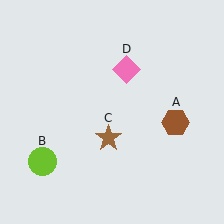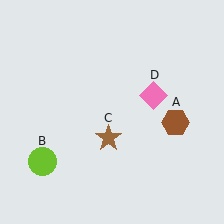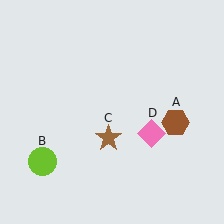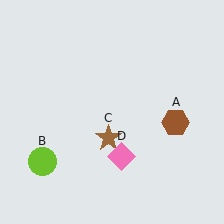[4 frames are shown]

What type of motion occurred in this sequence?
The pink diamond (object D) rotated clockwise around the center of the scene.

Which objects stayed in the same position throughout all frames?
Brown hexagon (object A) and lime circle (object B) and brown star (object C) remained stationary.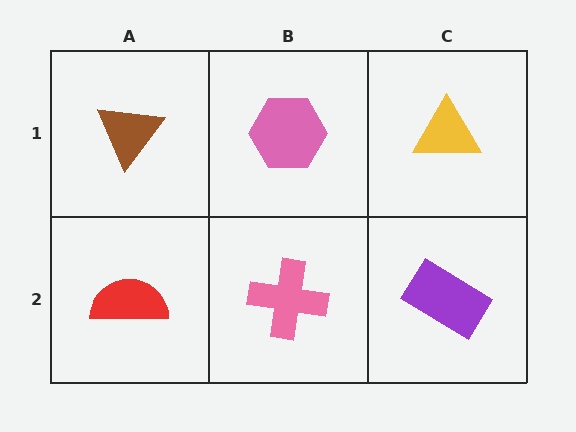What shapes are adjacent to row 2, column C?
A yellow triangle (row 1, column C), a pink cross (row 2, column B).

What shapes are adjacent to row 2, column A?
A brown triangle (row 1, column A), a pink cross (row 2, column B).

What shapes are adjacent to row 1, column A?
A red semicircle (row 2, column A), a pink hexagon (row 1, column B).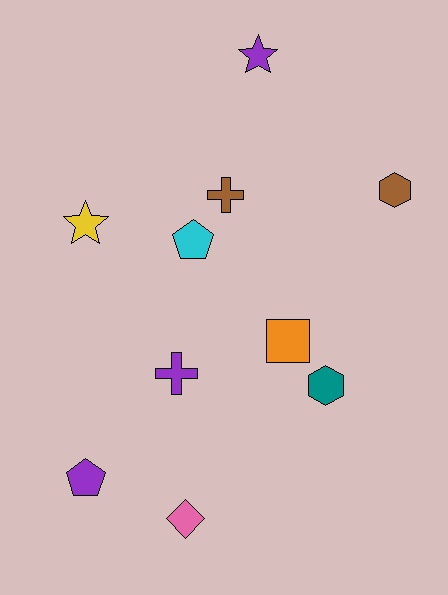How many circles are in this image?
There are no circles.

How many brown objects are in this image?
There are 2 brown objects.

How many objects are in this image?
There are 10 objects.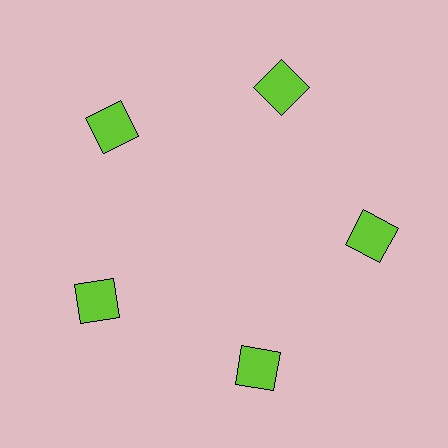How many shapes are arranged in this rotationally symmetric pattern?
There are 5 shapes, arranged in 5 groups of 1.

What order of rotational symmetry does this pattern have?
This pattern has 5-fold rotational symmetry.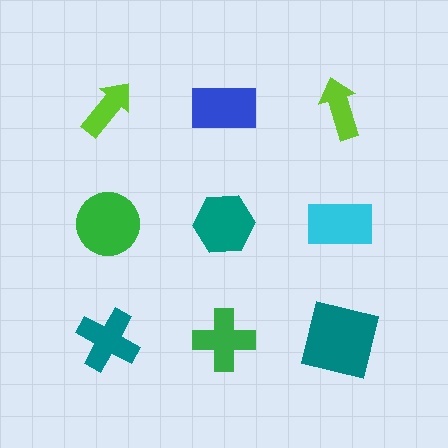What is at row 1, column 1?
A lime arrow.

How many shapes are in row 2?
3 shapes.